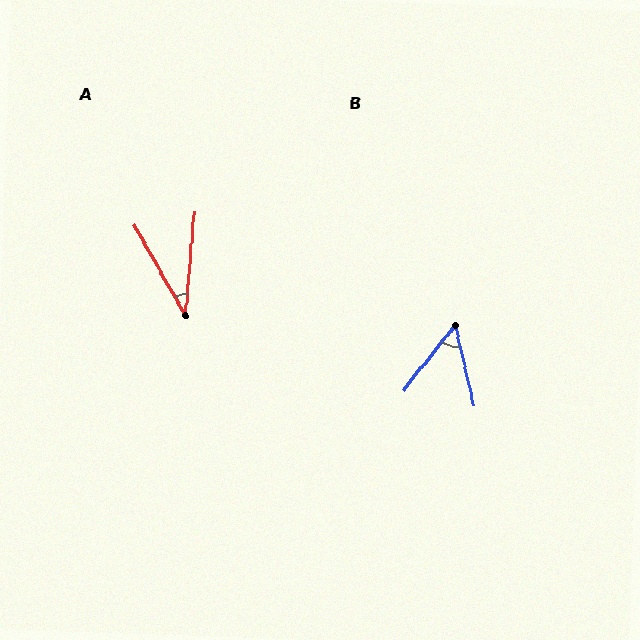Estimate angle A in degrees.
Approximately 34 degrees.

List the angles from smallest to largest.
A (34°), B (51°).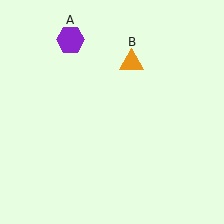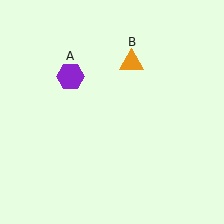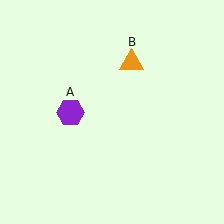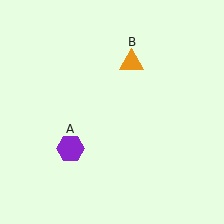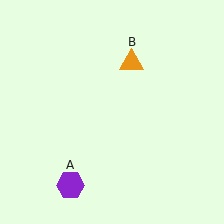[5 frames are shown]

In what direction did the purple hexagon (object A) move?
The purple hexagon (object A) moved down.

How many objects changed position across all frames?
1 object changed position: purple hexagon (object A).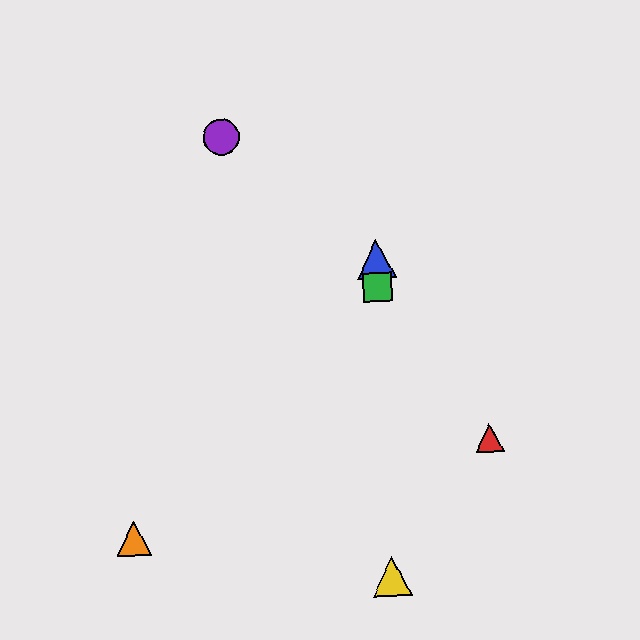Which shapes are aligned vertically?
The blue triangle, the green square, the yellow triangle are aligned vertically.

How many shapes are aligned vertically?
3 shapes (the blue triangle, the green square, the yellow triangle) are aligned vertically.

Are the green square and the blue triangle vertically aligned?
Yes, both are at x≈377.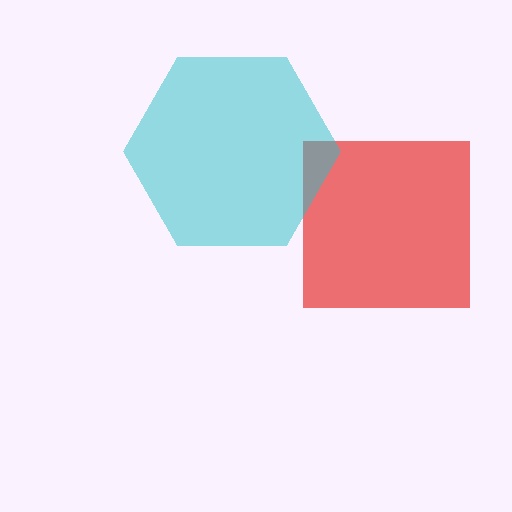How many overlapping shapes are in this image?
There are 2 overlapping shapes in the image.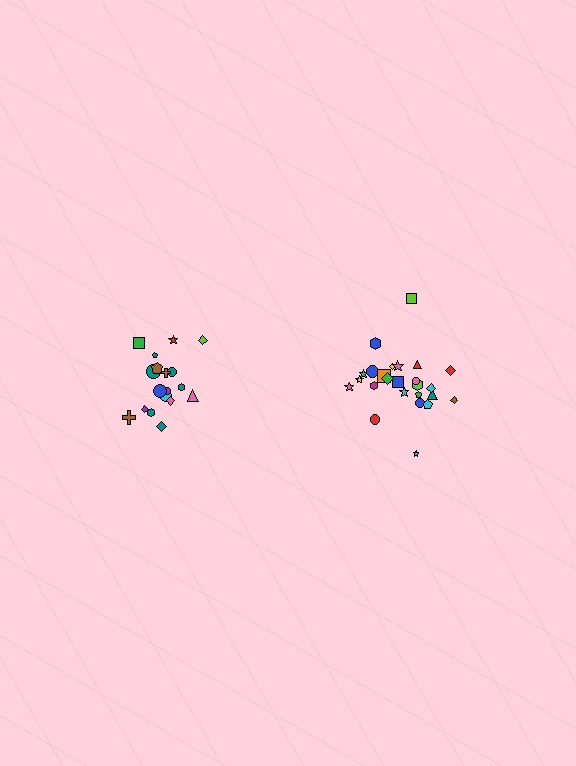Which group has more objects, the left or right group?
The right group.